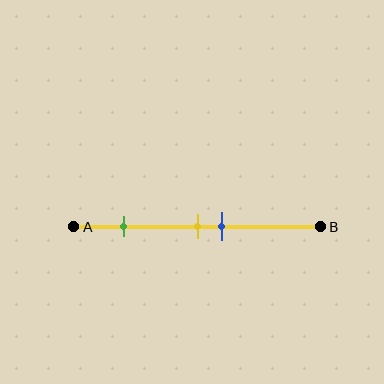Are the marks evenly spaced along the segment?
No, the marks are not evenly spaced.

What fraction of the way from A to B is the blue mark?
The blue mark is approximately 60% (0.6) of the way from A to B.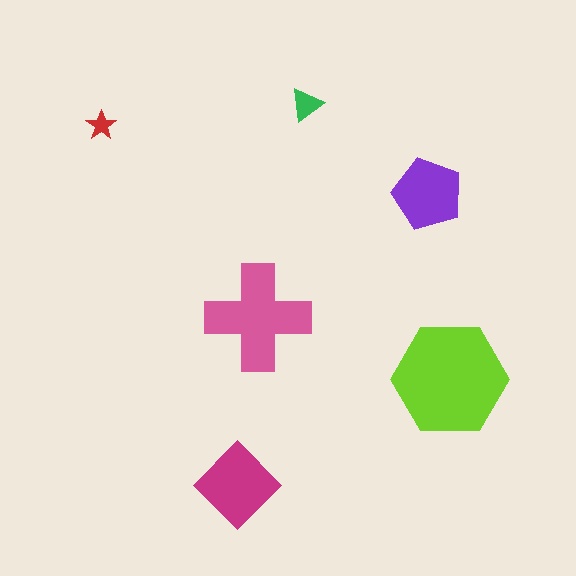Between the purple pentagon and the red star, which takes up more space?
The purple pentagon.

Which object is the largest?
The lime hexagon.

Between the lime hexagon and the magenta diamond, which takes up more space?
The lime hexagon.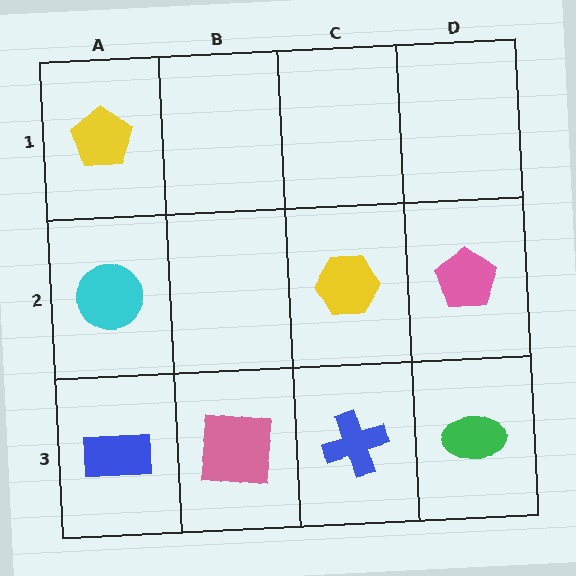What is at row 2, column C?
A yellow hexagon.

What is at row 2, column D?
A pink pentagon.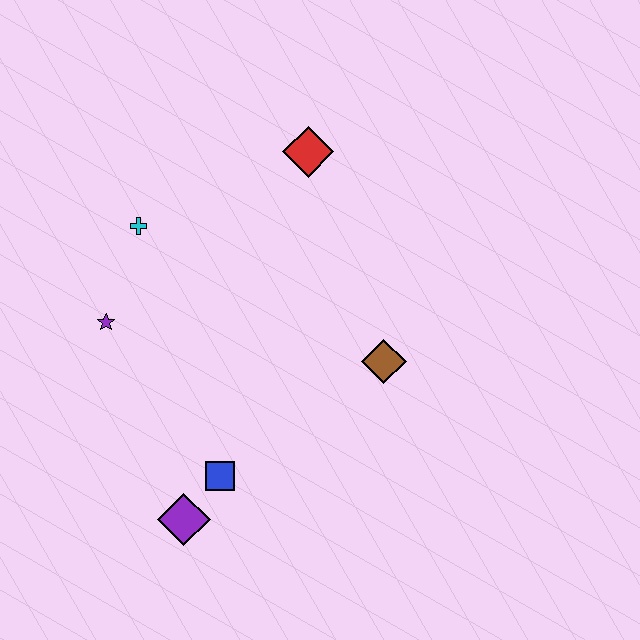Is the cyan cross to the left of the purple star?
No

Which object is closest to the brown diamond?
The blue square is closest to the brown diamond.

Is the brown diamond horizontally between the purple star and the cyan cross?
No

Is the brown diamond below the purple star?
Yes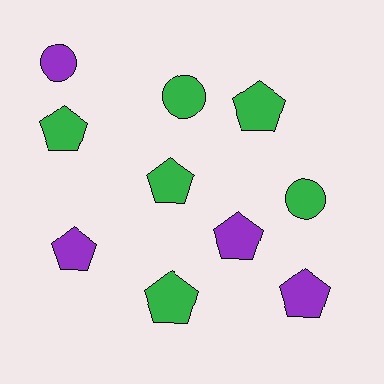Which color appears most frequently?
Green, with 6 objects.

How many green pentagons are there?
There are 4 green pentagons.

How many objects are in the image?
There are 10 objects.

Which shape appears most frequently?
Pentagon, with 7 objects.